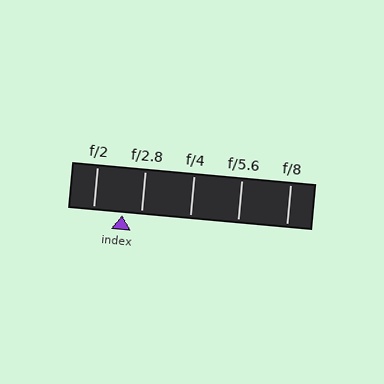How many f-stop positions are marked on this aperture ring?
There are 5 f-stop positions marked.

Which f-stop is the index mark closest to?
The index mark is closest to f/2.8.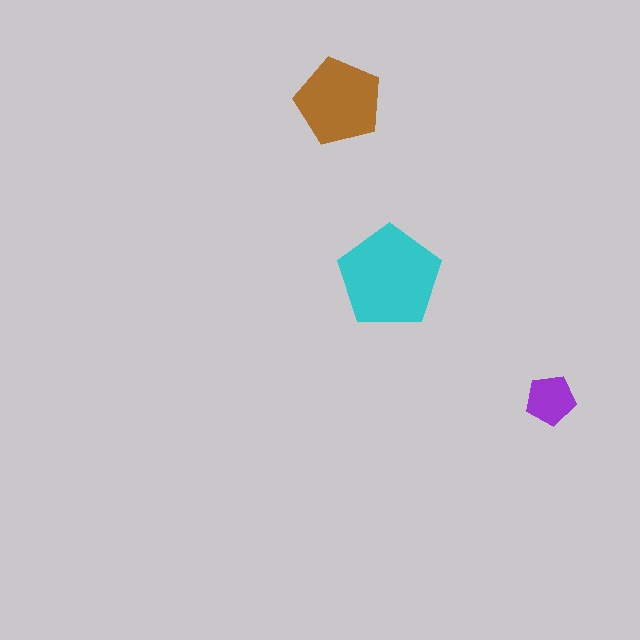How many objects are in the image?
There are 3 objects in the image.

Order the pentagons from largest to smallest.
the cyan one, the brown one, the purple one.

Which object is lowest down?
The purple pentagon is bottommost.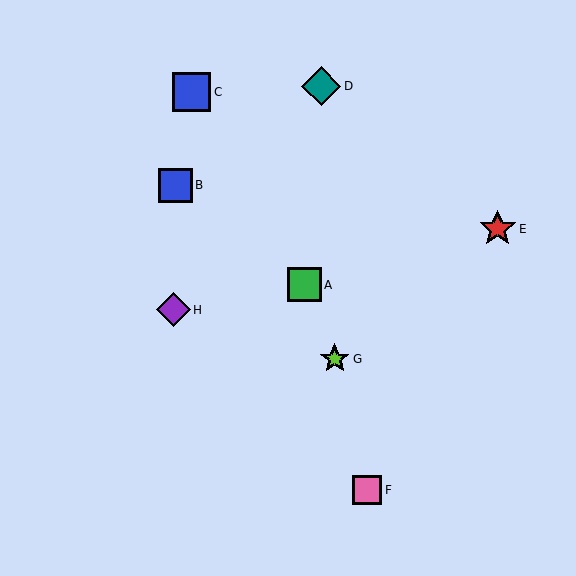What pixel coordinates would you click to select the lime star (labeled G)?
Click at (335, 359) to select the lime star G.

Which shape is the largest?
The teal diamond (labeled D) is the largest.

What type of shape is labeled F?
Shape F is a pink square.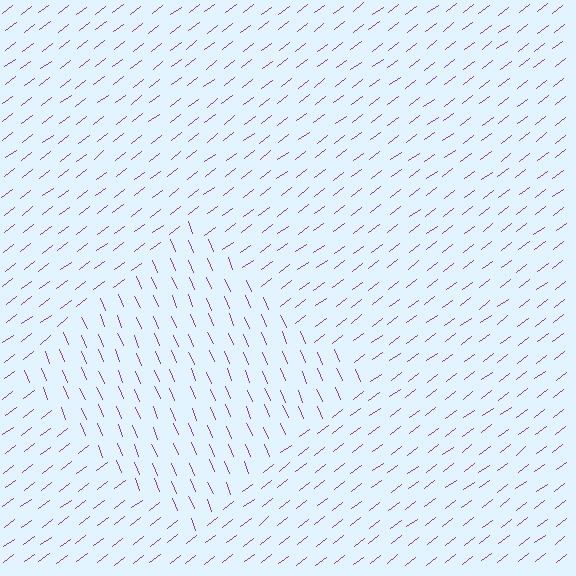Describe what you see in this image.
The image is filled with small purple line segments. A diamond region in the image has lines oriented differently from the surrounding lines, creating a visible texture boundary.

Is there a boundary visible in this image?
Yes, there is a texture boundary formed by a change in line orientation.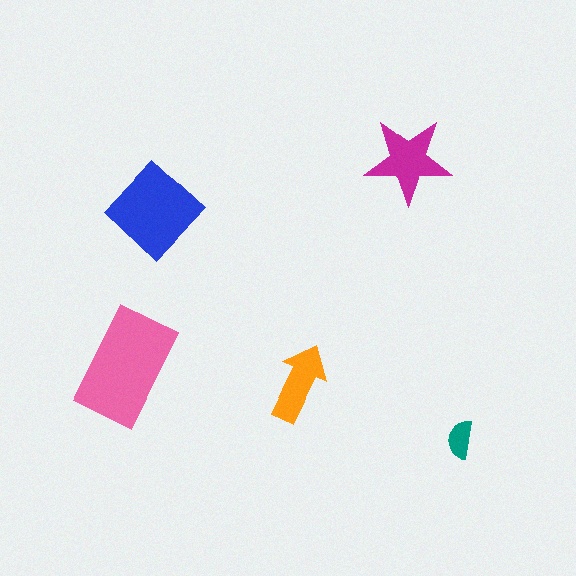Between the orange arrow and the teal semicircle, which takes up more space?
The orange arrow.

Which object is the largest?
The pink rectangle.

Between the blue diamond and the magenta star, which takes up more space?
The blue diamond.